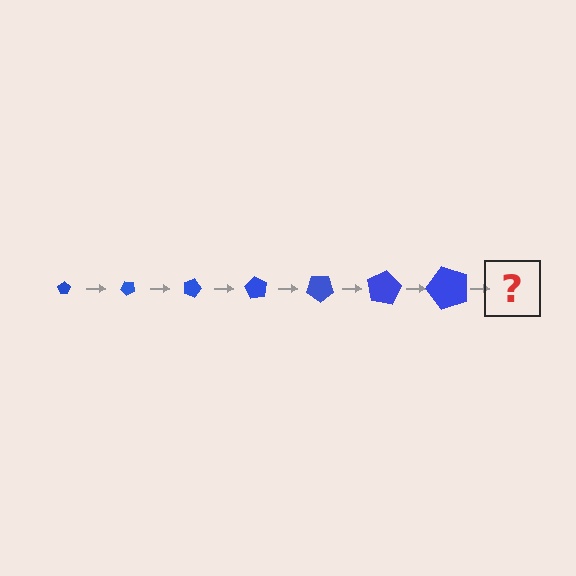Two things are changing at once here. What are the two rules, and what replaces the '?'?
The two rules are that the pentagon grows larger each step and it rotates 45 degrees each step. The '?' should be a pentagon, larger than the previous one and rotated 315 degrees from the start.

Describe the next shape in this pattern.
It should be a pentagon, larger than the previous one and rotated 315 degrees from the start.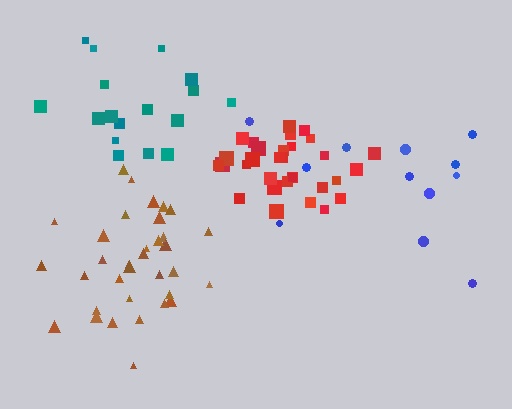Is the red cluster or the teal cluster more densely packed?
Red.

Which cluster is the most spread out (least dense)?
Blue.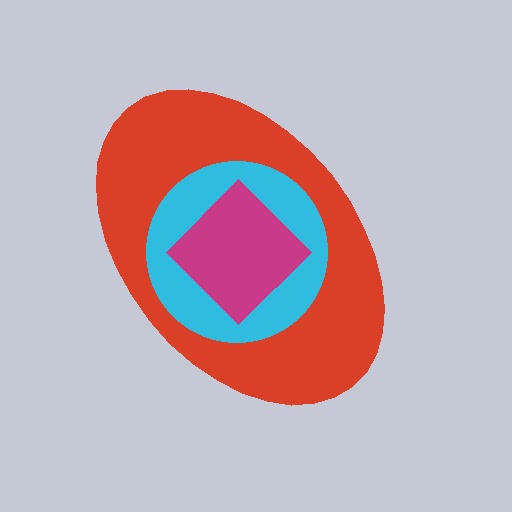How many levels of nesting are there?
3.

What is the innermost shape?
The magenta diamond.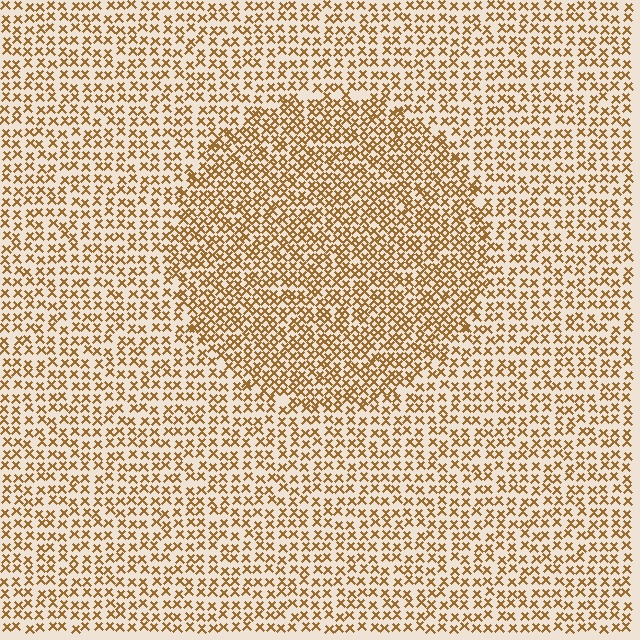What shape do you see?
I see a circle.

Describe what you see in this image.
The image contains small brown elements arranged at two different densities. A circle-shaped region is visible where the elements are more densely packed than the surrounding area.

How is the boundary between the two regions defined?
The boundary is defined by a change in element density (approximately 1.6x ratio). All elements are the same color, size, and shape.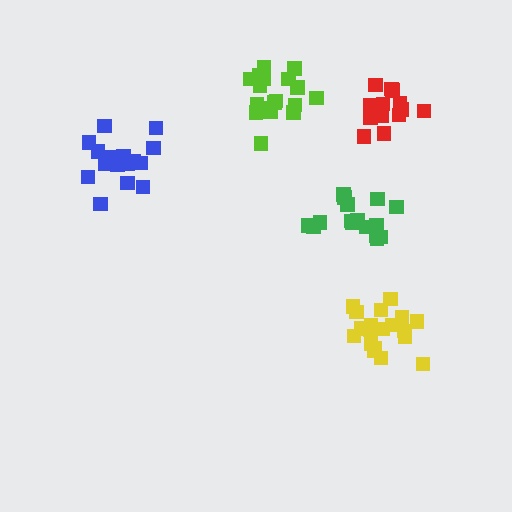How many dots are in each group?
Group 1: 16 dots, Group 2: 15 dots, Group 3: 20 dots, Group 4: 19 dots, Group 5: 20 dots (90 total).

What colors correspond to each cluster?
The clusters are colored: green, red, blue, yellow, lime.